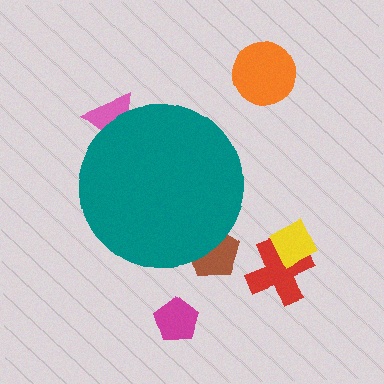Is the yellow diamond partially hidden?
No, the yellow diamond is fully visible.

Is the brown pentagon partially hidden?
Yes, the brown pentagon is partially hidden behind the teal circle.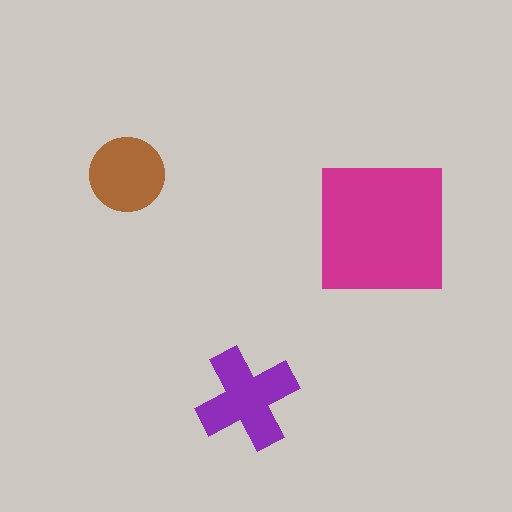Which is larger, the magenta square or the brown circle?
The magenta square.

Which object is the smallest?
The brown circle.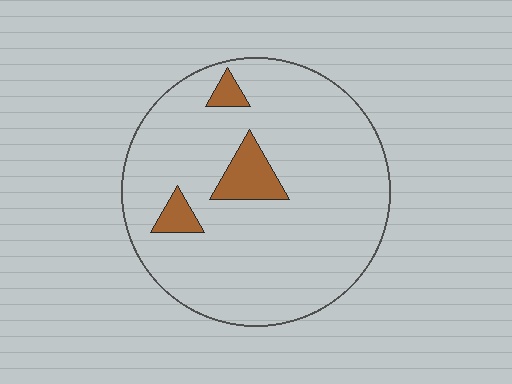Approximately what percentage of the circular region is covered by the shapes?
Approximately 10%.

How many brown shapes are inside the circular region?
3.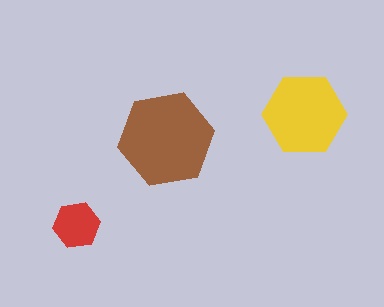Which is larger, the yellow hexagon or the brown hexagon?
The brown one.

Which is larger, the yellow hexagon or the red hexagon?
The yellow one.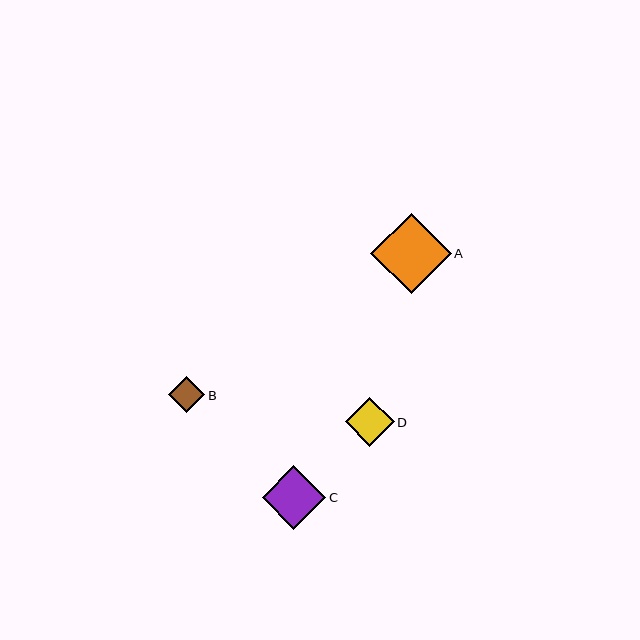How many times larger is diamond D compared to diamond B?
Diamond D is approximately 1.3 times the size of diamond B.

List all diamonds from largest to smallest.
From largest to smallest: A, C, D, B.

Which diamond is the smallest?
Diamond B is the smallest with a size of approximately 37 pixels.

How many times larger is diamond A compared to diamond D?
Diamond A is approximately 1.7 times the size of diamond D.